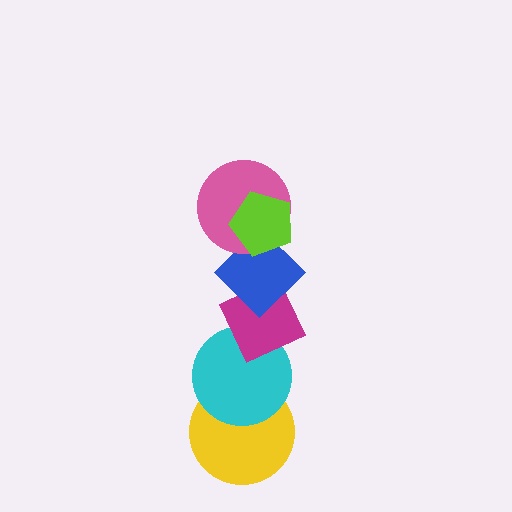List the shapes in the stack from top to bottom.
From top to bottom: the lime pentagon, the pink circle, the blue diamond, the magenta diamond, the cyan circle, the yellow circle.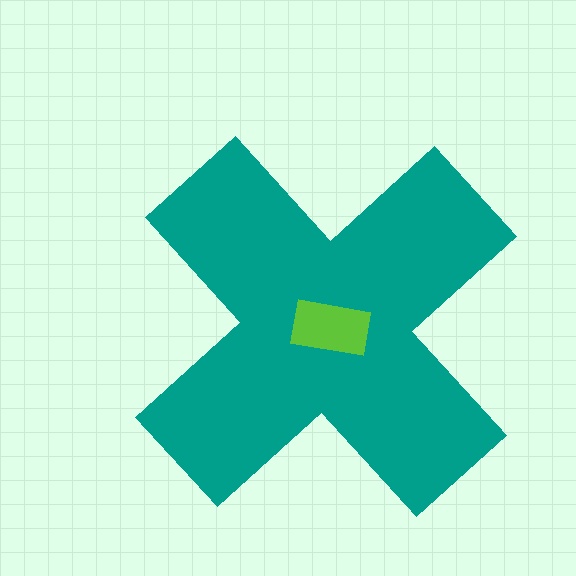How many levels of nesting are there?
2.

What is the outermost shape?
The teal cross.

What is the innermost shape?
The lime rectangle.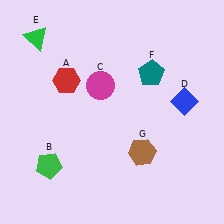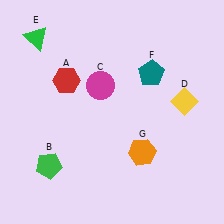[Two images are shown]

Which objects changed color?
D changed from blue to yellow. G changed from brown to orange.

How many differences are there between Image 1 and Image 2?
There are 2 differences between the two images.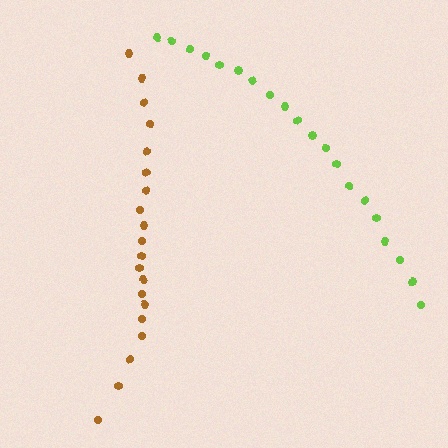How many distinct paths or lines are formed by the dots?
There are 2 distinct paths.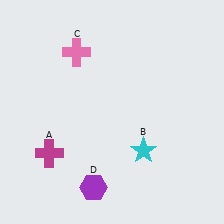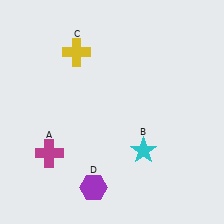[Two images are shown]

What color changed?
The cross (C) changed from pink in Image 1 to yellow in Image 2.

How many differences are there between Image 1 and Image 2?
There is 1 difference between the two images.